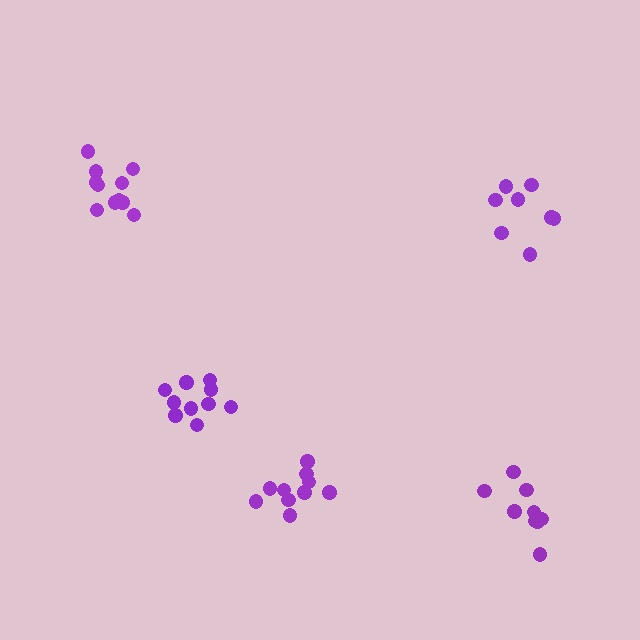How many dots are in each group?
Group 1: 11 dots, Group 2: 9 dots, Group 3: 10 dots, Group 4: 10 dots, Group 5: 8 dots (48 total).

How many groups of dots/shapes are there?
There are 5 groups.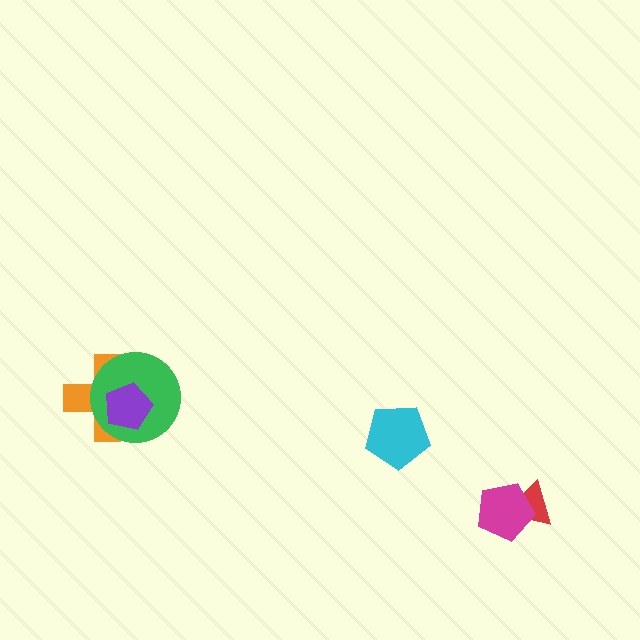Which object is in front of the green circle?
The purple pentagon is in front of the green circle.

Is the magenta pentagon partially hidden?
No, no other shape covers it.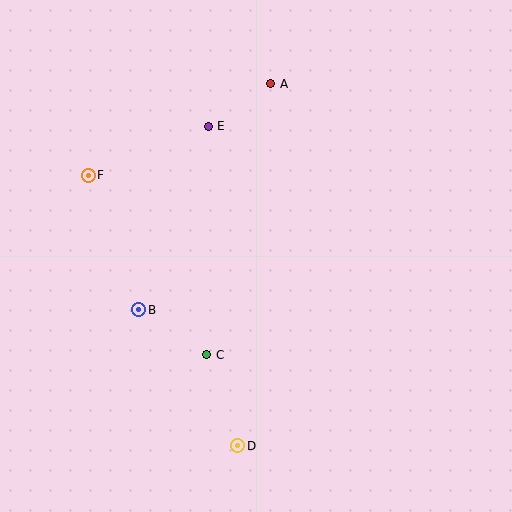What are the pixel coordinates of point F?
Point F is at (88, 175).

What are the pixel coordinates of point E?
Point E is at (208, 126).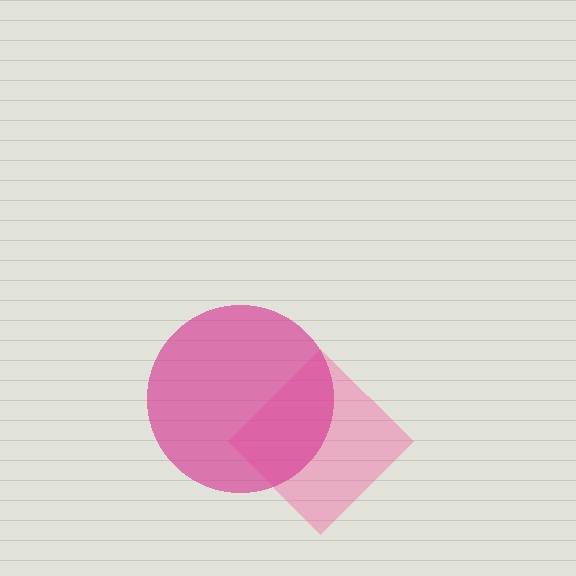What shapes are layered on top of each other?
The layered shapes are: a pink diamond, a magenta circle.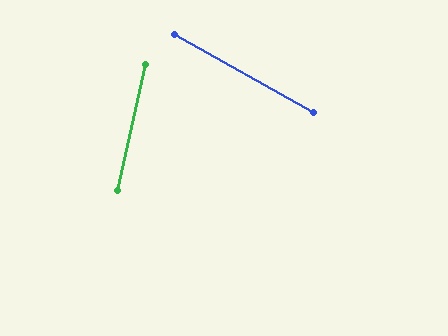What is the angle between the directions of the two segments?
Approximately 73 degrees.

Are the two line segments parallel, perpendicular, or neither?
Neither parallel nor perpendicular — they differ by about 73°.